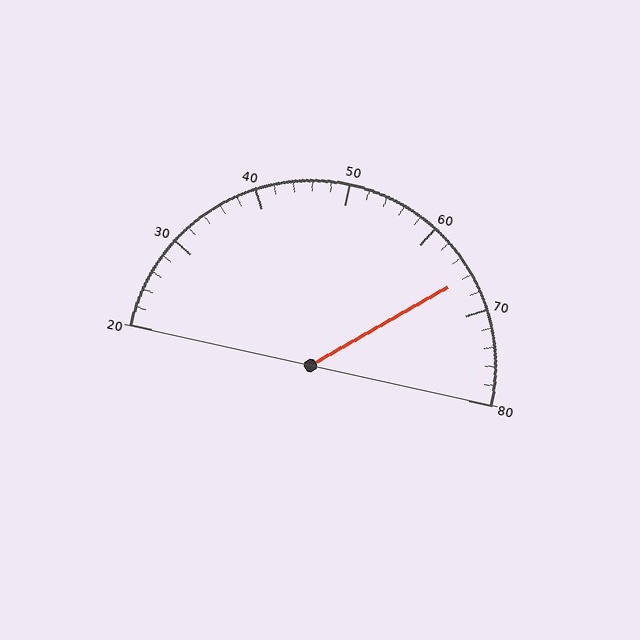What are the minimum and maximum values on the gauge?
The gauge ranges from 20 to 80.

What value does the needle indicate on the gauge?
The needle indicates approximately 66.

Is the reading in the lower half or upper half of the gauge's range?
The reading is in the upper half of the range (20 to 80).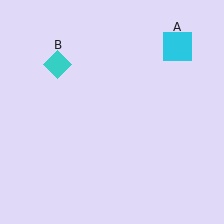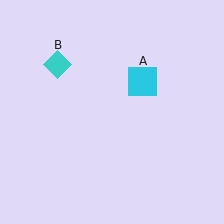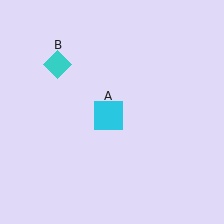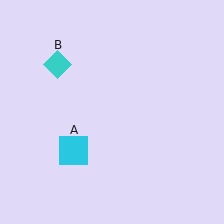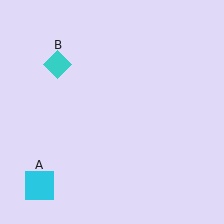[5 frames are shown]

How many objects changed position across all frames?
1 object changed position: cyan square (object A).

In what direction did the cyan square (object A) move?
The cyan square (object A) moved down and to the left.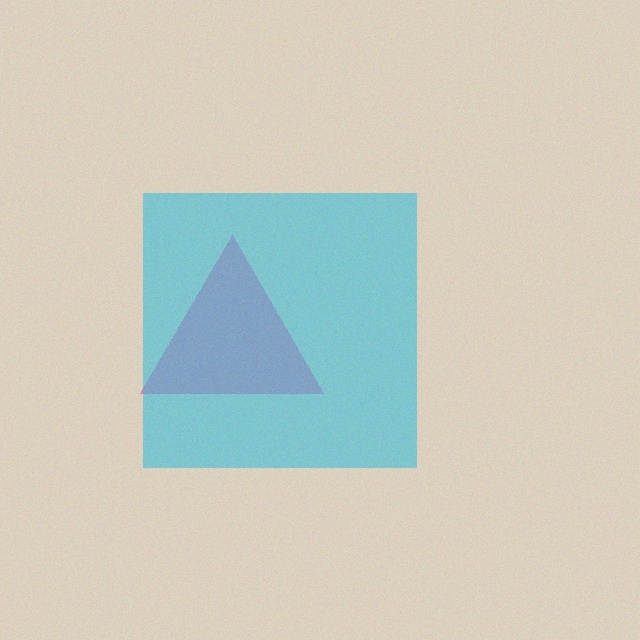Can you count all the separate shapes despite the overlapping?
Yes, there are 2 separate shapes.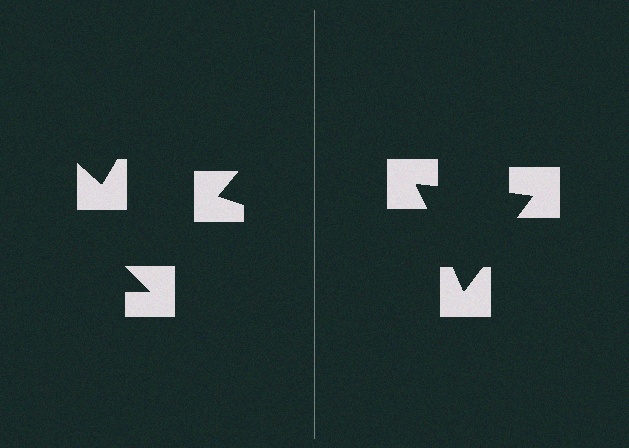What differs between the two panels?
The notched squares are positioned identically on both sides; only the wedge orientations differ. On the right they align to a triangle; on the left they are misaligned.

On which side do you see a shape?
An illusory triangle appears on the right side. On the left side the wedge cuts are rotated, so no coherent shape forms.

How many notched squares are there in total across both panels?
6 — 3 on each side.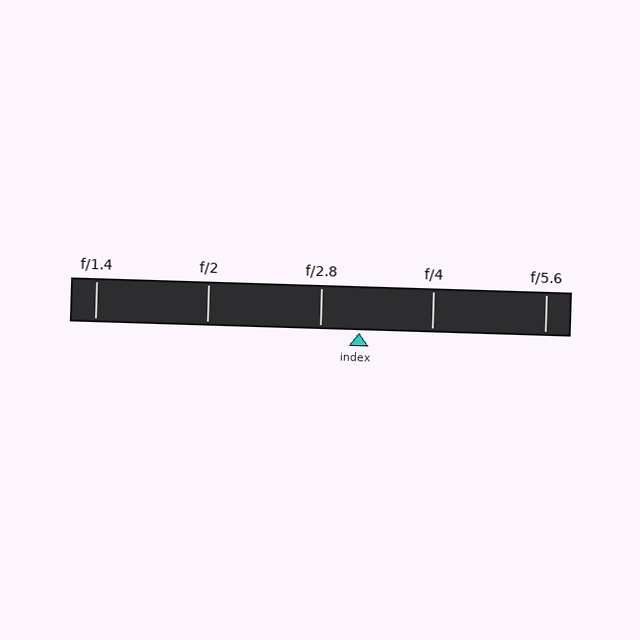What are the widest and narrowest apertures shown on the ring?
The widest aperture shown is f/1.4 and the narrowest is f/5.6.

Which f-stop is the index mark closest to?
The index mark is closest to f/2.8.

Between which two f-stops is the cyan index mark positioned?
The index mark is between f/2.8 and f/4.